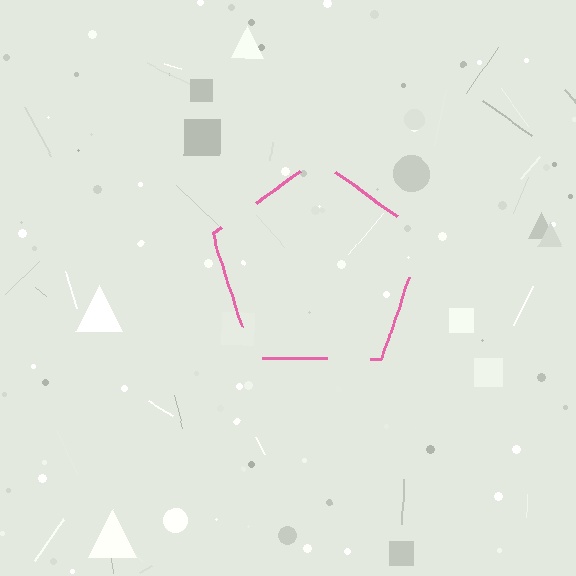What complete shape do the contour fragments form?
The contour fragments form a pentagon.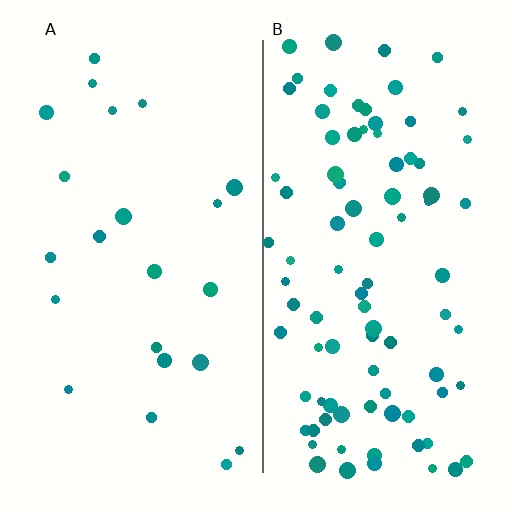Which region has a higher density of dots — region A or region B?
B (the right).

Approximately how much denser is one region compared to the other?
Approximately 4.0× — region B over region A.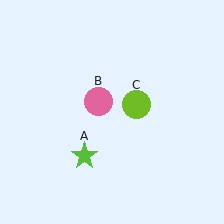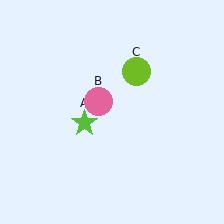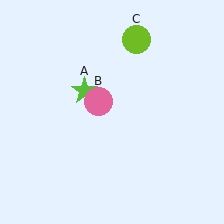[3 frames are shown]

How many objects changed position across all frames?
2 objects changed position: lime star (object A), lime circle (object C).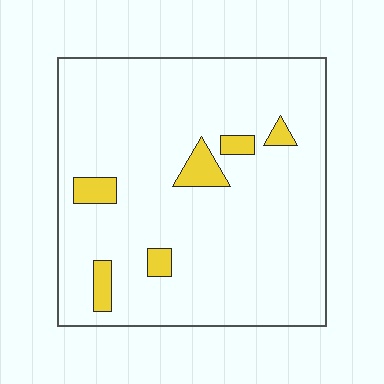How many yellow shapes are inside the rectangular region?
6.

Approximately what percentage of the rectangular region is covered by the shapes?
Approximately 10%.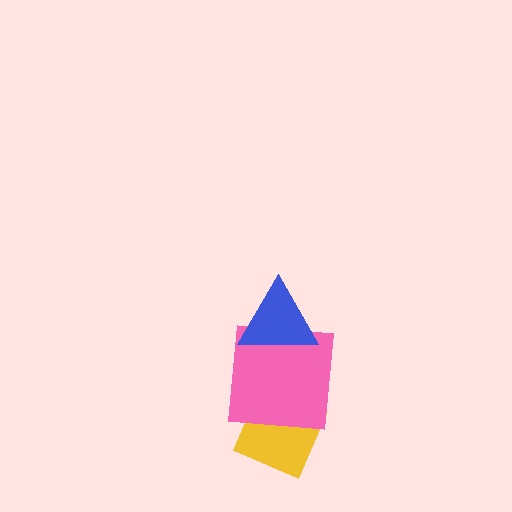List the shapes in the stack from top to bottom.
From top to bottom: the blue triangle, the pink square, the yellow diamond.